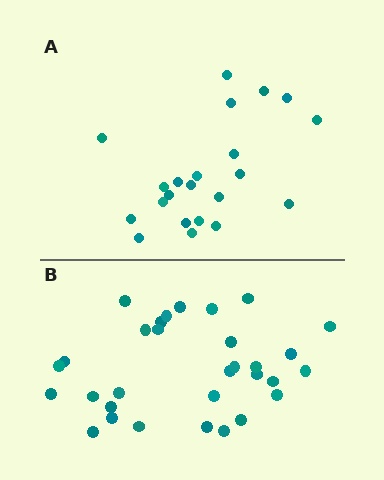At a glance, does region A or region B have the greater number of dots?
Region B (the bottom region) has more dots.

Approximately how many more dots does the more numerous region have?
Region B has roughly 8 or so more dots than region A.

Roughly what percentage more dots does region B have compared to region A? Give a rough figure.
About 40% more.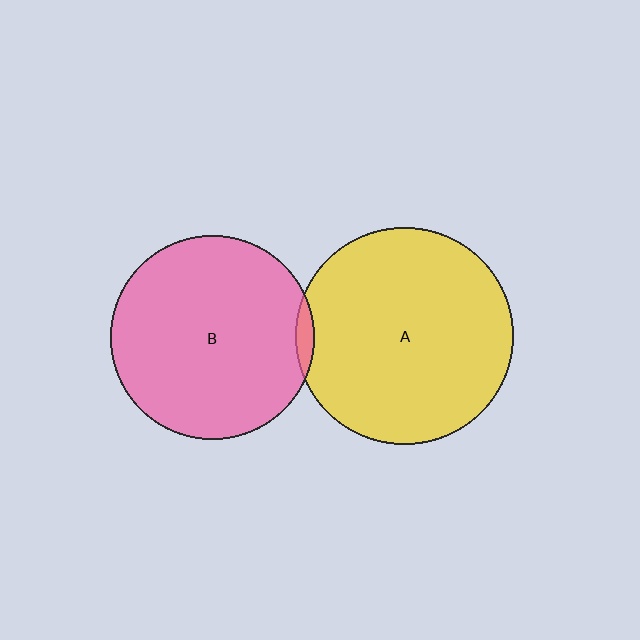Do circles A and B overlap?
Yes.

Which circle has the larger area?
Circle A (yellow).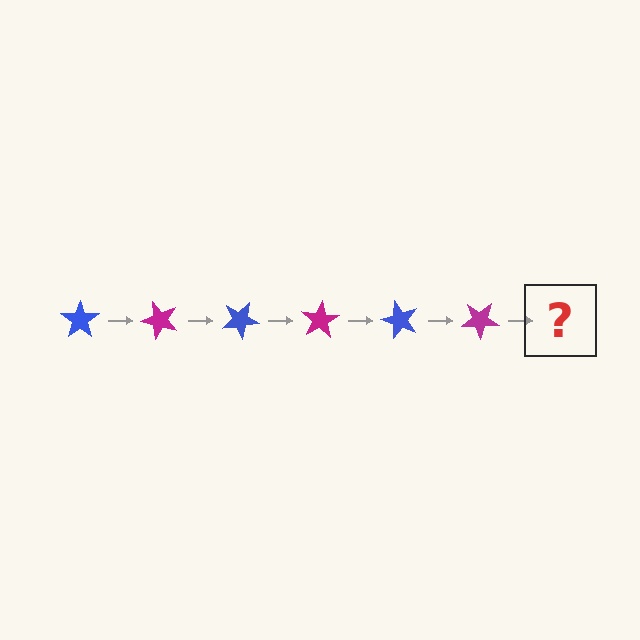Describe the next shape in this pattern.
It should be a blue star, rotated 300 degrees from the start.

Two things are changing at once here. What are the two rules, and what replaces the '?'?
The two rules are that it rotates 50 degrees each step and the color cycles through blue and magenta. The '?' should be a blue star, rotated 300 degrees from the start.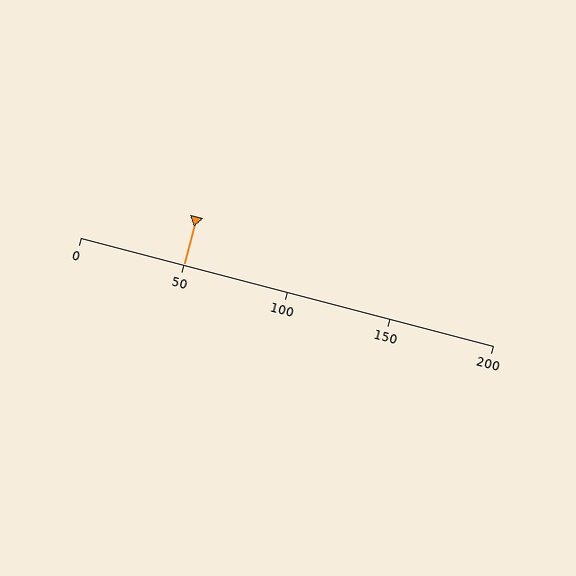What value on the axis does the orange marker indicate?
The marker indicates approximately 50.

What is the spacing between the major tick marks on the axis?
The major ticks are spaced 50 apart.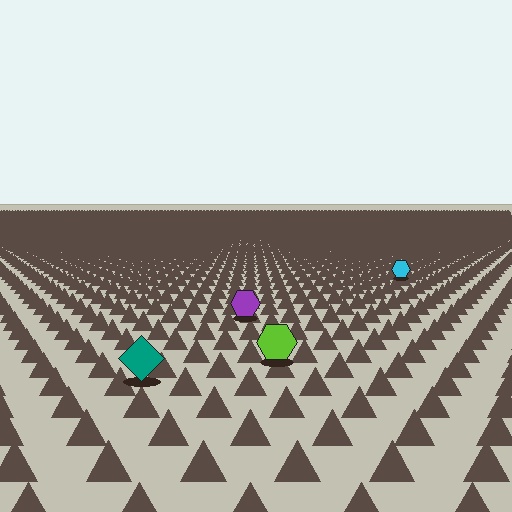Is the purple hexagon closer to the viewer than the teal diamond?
No. The teal diamond is closer — you can tell from the texture gradient: the ground texture is coarser near it.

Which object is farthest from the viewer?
The cyan hexagon is farthest from the viewer. It appears smaller and the ground texture around it is denser.